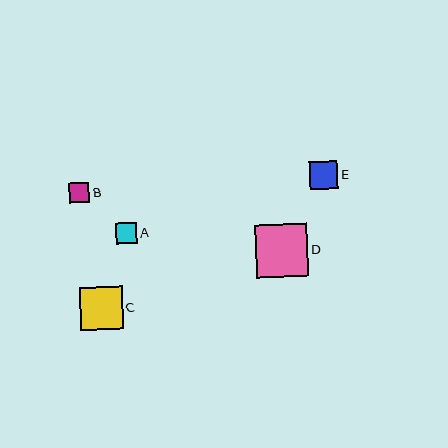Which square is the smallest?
Square B is the smallest with a size of approximately 20 pixels.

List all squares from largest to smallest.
From largest to smallest: D, C, E, A, B.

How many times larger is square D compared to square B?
Square D is approximately 2.7 times the size of square B.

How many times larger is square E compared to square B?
Square E is approximately 1.4 times the size of square B.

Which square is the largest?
Square D is the largest with a size of approximately 53 pixels.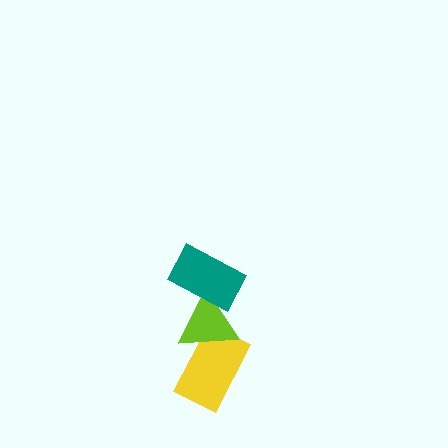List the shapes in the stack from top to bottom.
From top to bottom: the teal rectangle, the lime triangle, the yellow rectangle.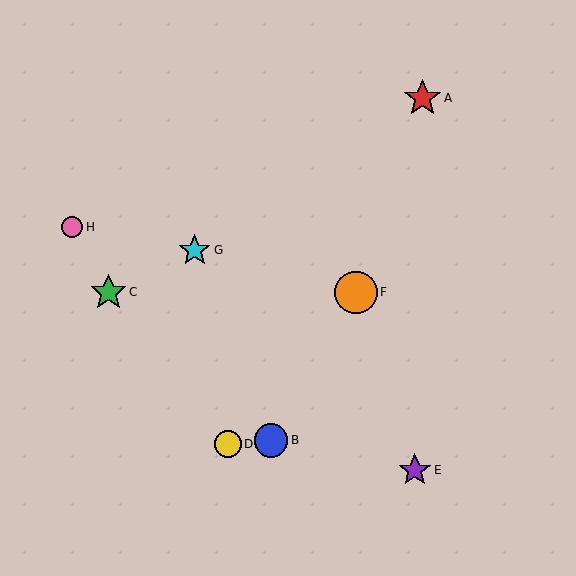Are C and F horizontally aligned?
Yes, both are at y≈293.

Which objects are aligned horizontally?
Objects C, F are aligned horizontally.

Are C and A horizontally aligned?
No, C is at y≈293 and A is at y≈98.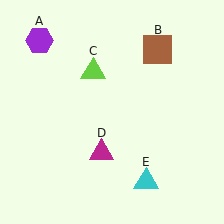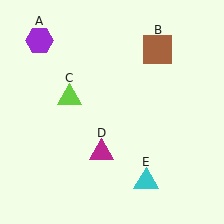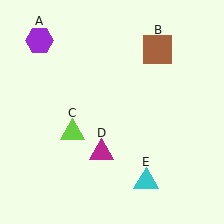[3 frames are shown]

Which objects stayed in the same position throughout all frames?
Purple hexagon (object A) and brown square (object B) and magenta triangle (object D) and cyan triangle (object E) remained stationary.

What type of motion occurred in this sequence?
The lime triangle (object C) rotated counterclockwise around the center of the scene.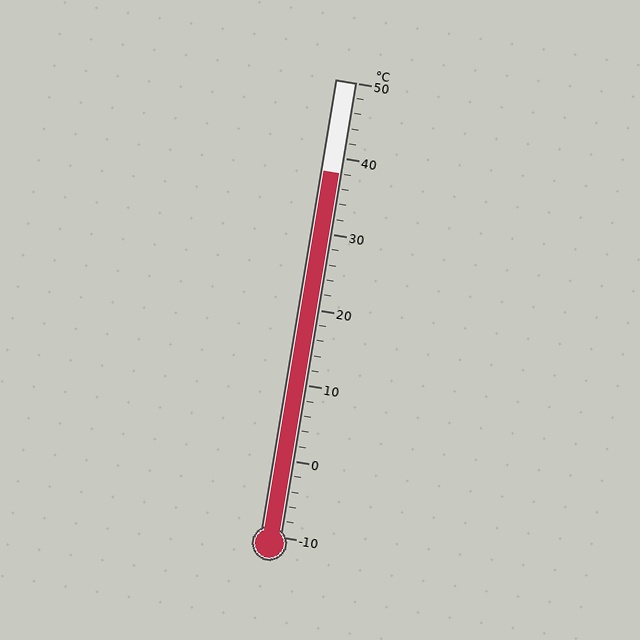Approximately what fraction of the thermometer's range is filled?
The thermometer is filled to approximately 80% of its range.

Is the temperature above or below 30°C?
The temperature is above 30°C.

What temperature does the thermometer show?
The thermometer shows approximately 38°C.